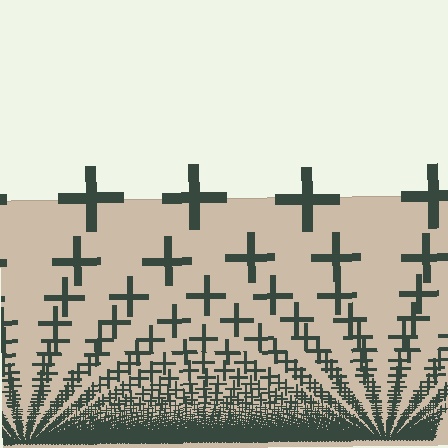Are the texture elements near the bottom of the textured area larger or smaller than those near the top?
Smaller. The gradient is inverted — elements near the bottom are smaller and denser.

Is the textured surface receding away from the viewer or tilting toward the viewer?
The surface appears to tilt toward the viewer. Texture elements get larger and sparser toward the top.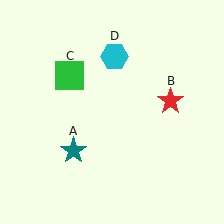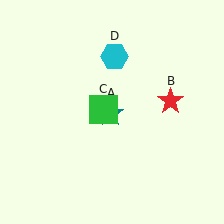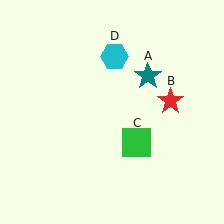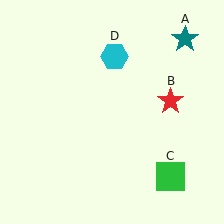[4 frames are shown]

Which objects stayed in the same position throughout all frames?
Red star (object B) and cyan hexagon (object D) remained stationary.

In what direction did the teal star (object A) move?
The teal star (object A) moved up and to the right.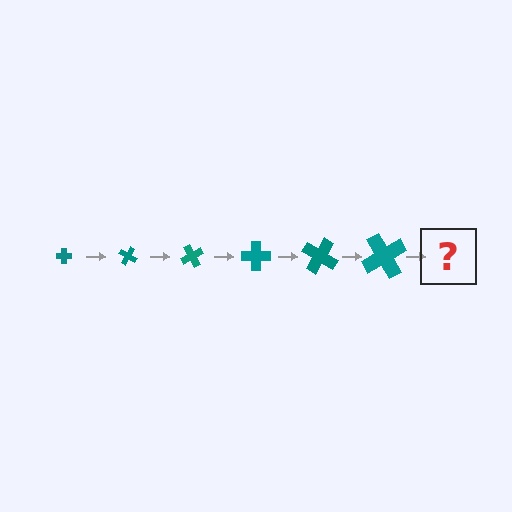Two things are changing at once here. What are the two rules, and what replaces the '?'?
The two rules are that the cross grows larger each step and it rotates 30 degrees each step. The '?' should be a cross, larger than the previous one and rotated 180 degrees from the start.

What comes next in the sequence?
The next element should be a cross, larger than the previous one and rotated 180 degrees from the start.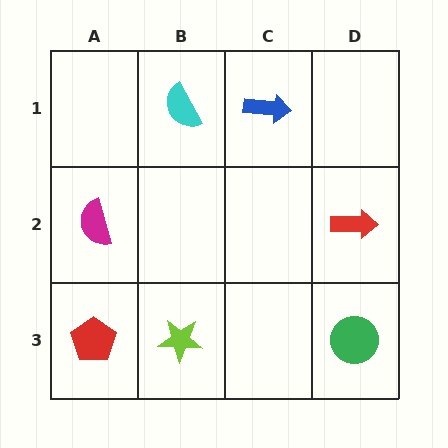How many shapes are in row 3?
3 shapes.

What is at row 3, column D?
A green circle.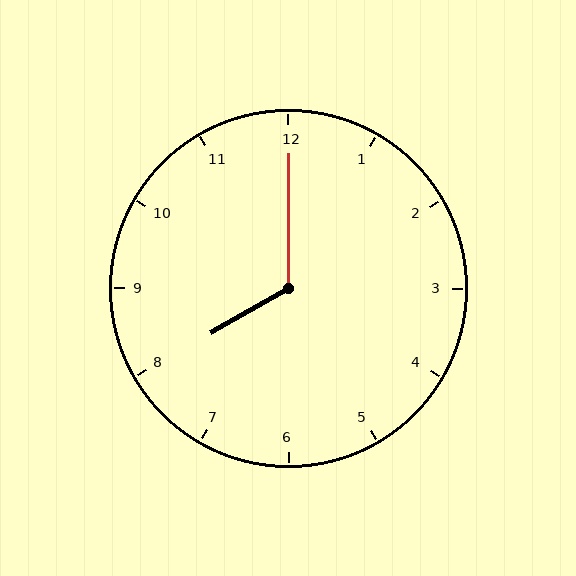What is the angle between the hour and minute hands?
Approximately 120 degrees.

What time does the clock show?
8:00.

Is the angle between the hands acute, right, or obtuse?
It is obtuse.